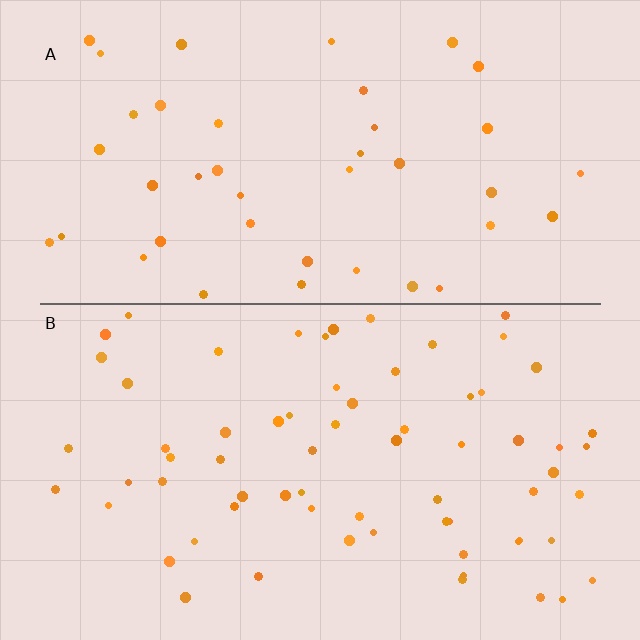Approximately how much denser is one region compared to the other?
Approximately 1.6× — region B over region A.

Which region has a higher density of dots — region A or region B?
B (the bottom).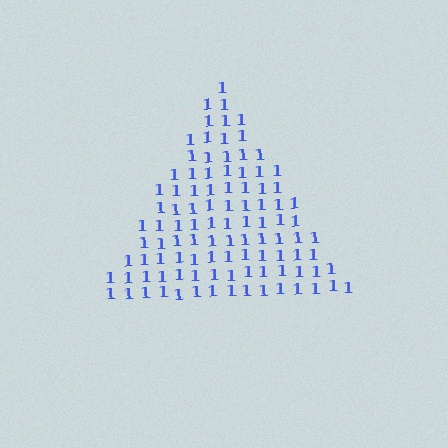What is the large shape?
The large shape is a triangle.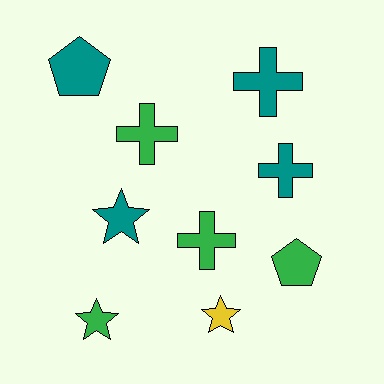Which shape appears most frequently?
Cross, with 4 objects.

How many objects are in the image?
There are 9 objects.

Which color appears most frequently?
Green, with 4 objects.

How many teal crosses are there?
There are 2 teal crosses.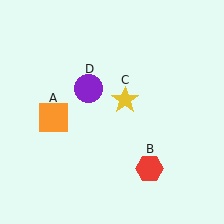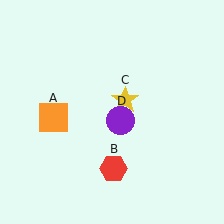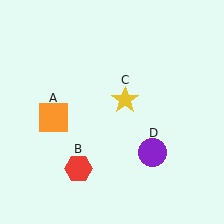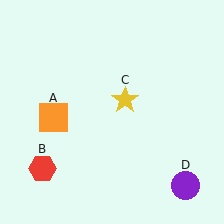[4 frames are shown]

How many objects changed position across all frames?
2 objects changed position: red hexagon (object B), purple circle (object D).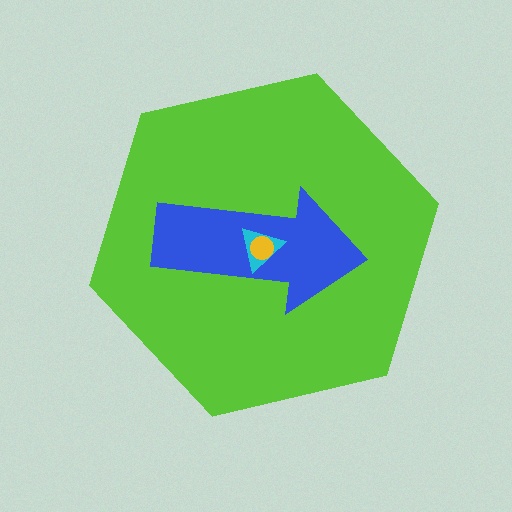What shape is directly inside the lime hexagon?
The blue arrow.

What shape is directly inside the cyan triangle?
The yellow circle.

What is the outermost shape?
The lime hexagon.